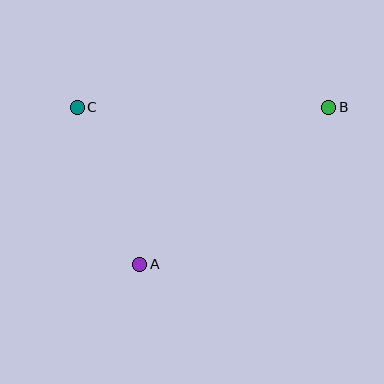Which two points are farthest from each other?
Points B and C are farthest from each other.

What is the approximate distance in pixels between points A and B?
The distance between A and B is approximately 245 pixels.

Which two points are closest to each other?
Points A and C are closest to each other.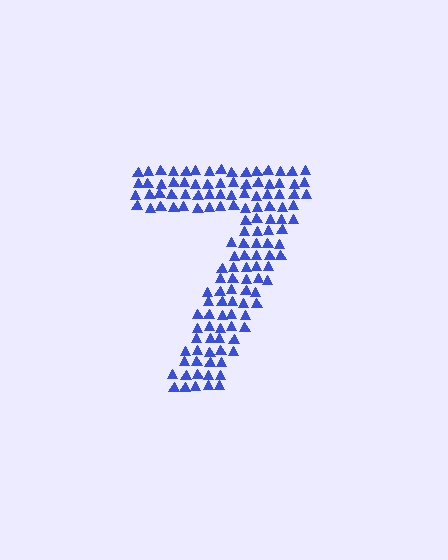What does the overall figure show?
The overall figure shows the digit 7.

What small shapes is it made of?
It is made of small triangles.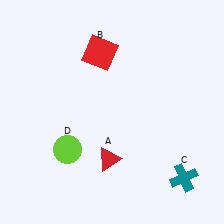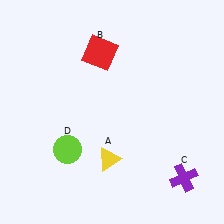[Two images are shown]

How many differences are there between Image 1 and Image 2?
There are 2 differences between the two images.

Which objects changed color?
A changed from red to yellow. C changed from teal to purple.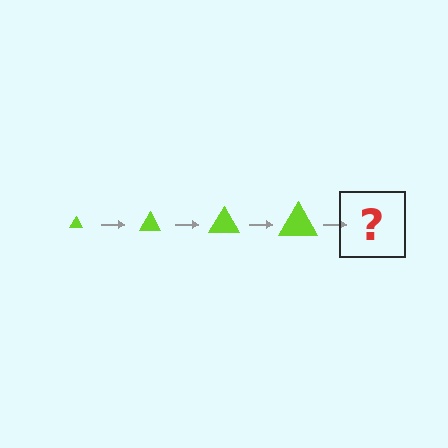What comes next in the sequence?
The next element should be a lime triangle, larger than the previous one.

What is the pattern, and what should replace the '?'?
The pattern is that the triangle gets progressively larger each step. The '?' should be a lime triangle, larger than the previous one.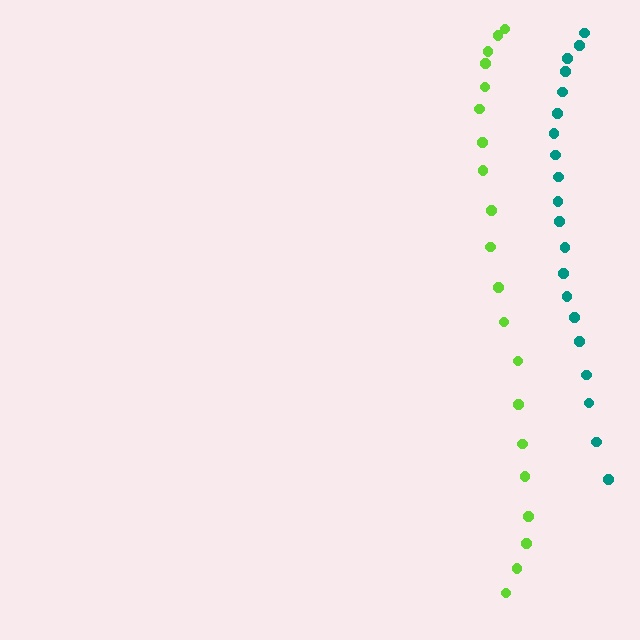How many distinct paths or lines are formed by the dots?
There are 2 distinct paths.